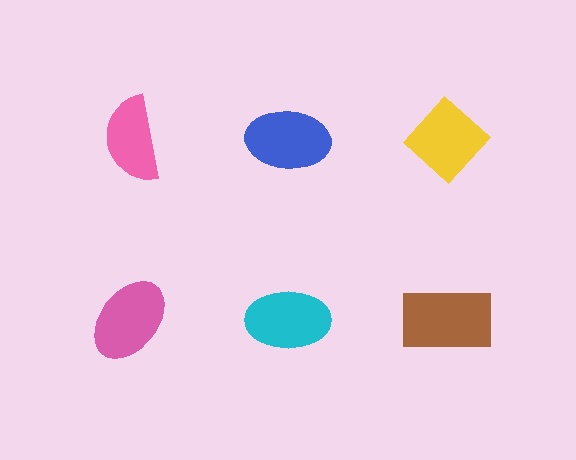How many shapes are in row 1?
3 shapes.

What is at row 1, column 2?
A blue ellipse.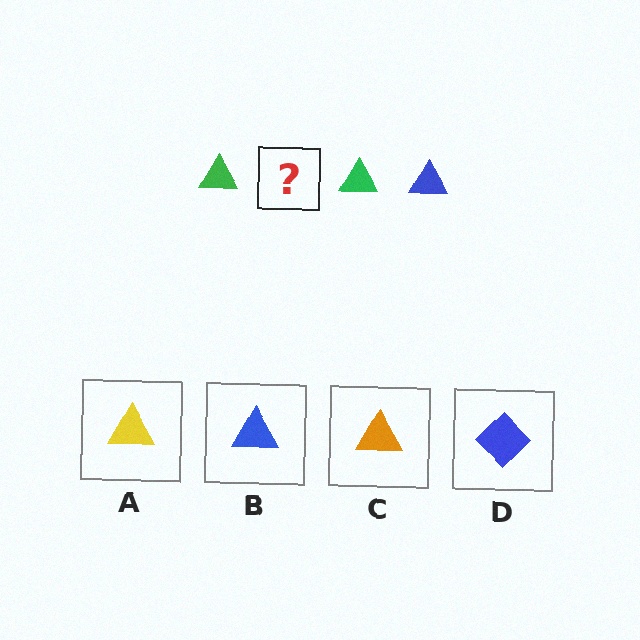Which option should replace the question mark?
Option B.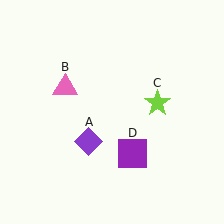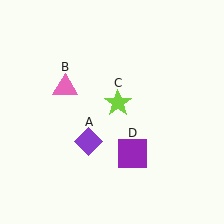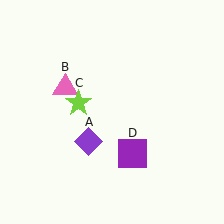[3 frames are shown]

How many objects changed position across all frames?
1 object changed position: lime star (object C).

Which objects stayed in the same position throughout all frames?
Purple diamond (object A) and pink triangle (object B) and purple square (object D) remained stationary.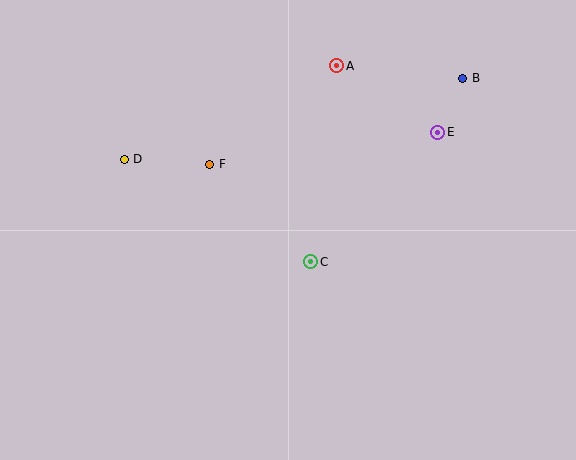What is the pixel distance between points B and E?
The distance between B and E is 59 pixels.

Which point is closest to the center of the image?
Point C at (311, 262) is closest to the center.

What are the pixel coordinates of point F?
Point F is at (210, 164).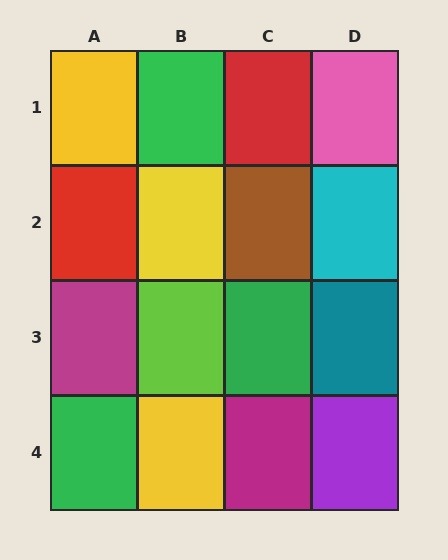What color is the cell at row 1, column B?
Green.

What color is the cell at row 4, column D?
Purple.